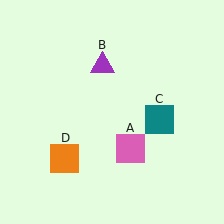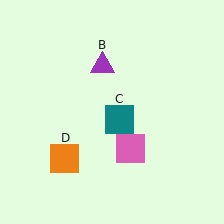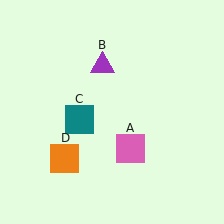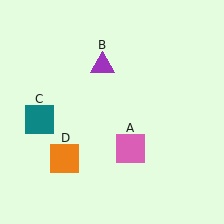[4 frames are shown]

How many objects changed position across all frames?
1 object changed position: teal square (object C).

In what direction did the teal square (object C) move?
The teal square (object C) moved left.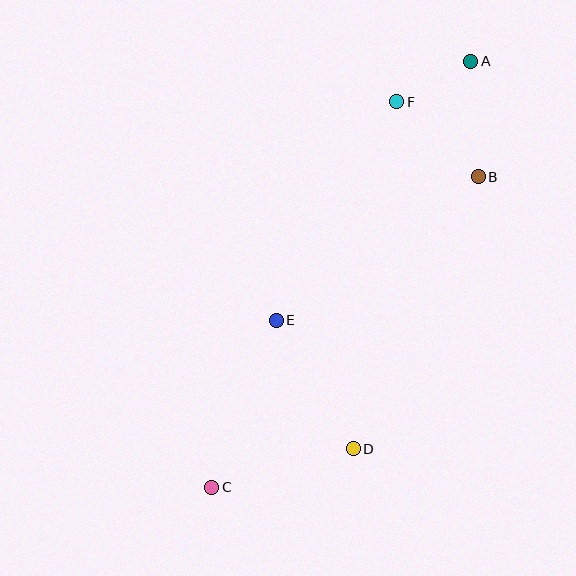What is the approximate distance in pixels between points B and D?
The distance between B and D is approximately 300 pixels.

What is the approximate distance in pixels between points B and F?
The distance between B and F is approximately 110 pixels.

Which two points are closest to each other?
Points A and F are closest to each other.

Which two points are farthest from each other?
Points A and C are farthest from each other.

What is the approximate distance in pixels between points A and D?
The distance between A and D is approximately 405 pixels.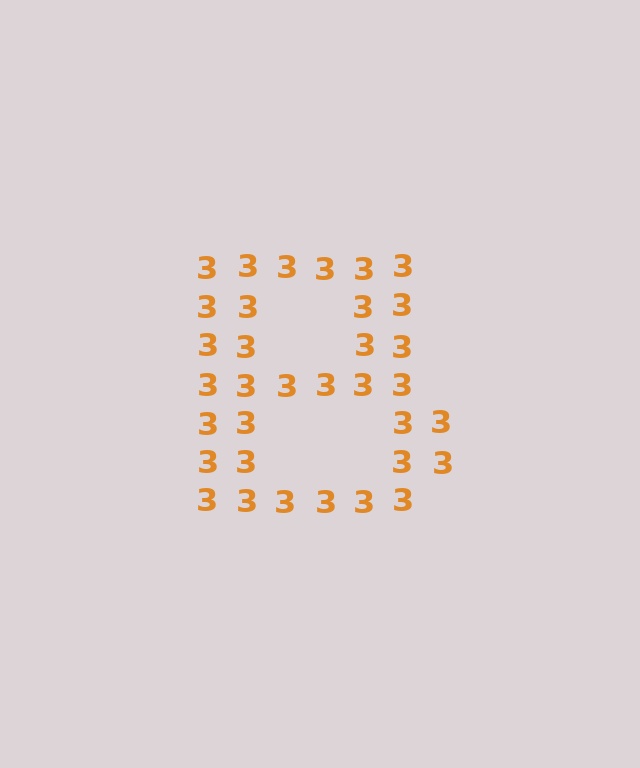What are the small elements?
The small elements are digit 3's.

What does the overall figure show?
The overall figure shows the letter B.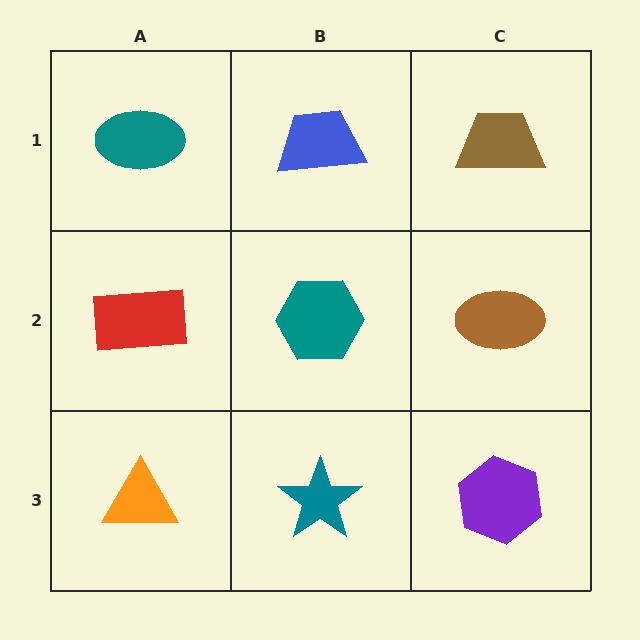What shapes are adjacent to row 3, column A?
A red rectangle (row 2, column A), a teal star (row 3, column B).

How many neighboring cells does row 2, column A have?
3.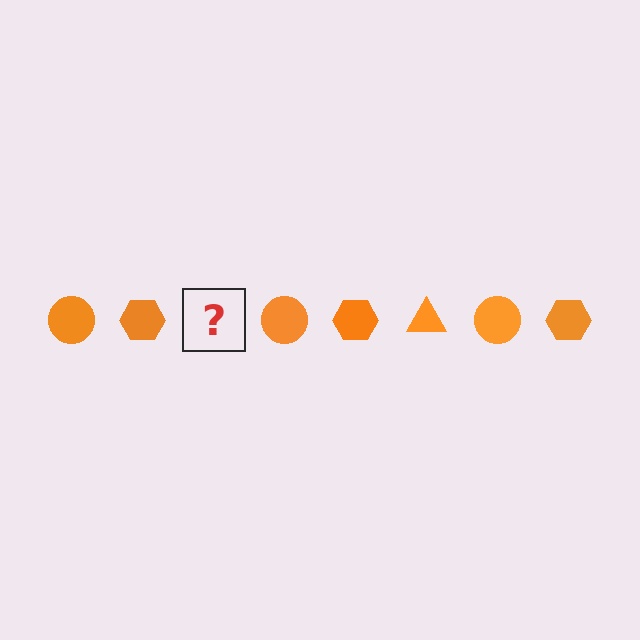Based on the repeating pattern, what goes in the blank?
The blank should be an orange triangle.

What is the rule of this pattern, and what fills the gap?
The rule is that the pattern cycles through circle, hexagon, triangle shapes in orange. The gap should be filled with an orange triangle.